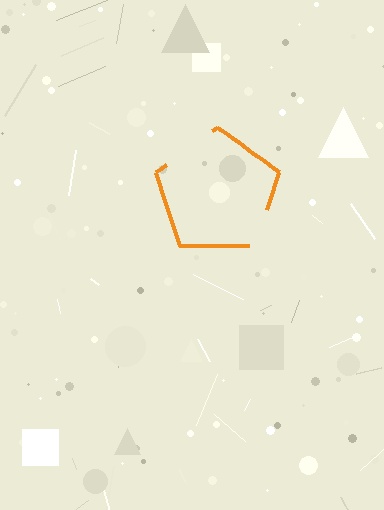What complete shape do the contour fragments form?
The contour fragments form a pentagon.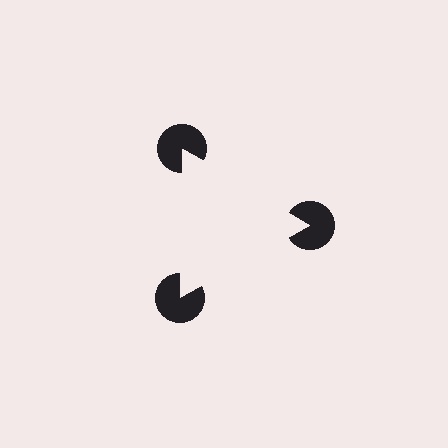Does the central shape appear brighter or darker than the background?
It typically appears slightly brighter than the background, even though no actual brightness change is drawn.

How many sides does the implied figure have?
3 sides.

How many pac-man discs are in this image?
There are 3 — one at each vertex of the illusory triangle.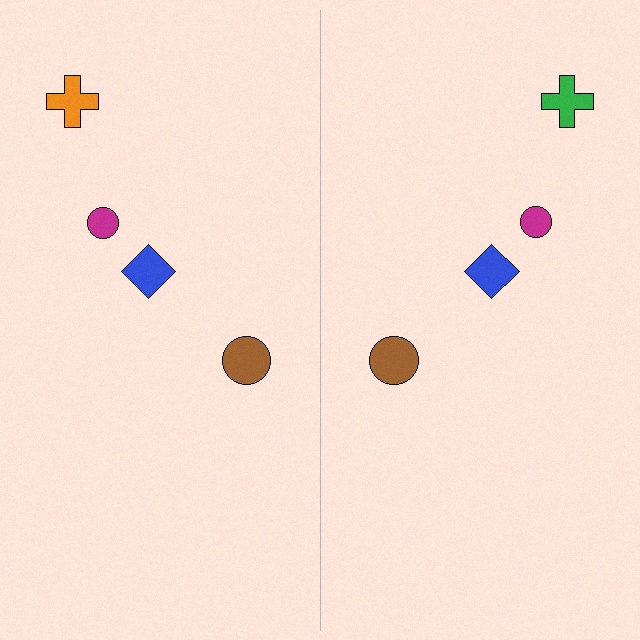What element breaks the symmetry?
The green cross on the right side breaks the symmetry — its mirror counterpart is orange.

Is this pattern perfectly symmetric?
No, the pattern is not perfectly symmetric. The green cross on the right side breaks the symmetry — its mirror counterpart is orange.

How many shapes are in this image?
There are 8 shapes in this image.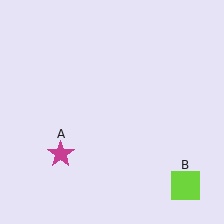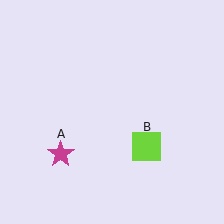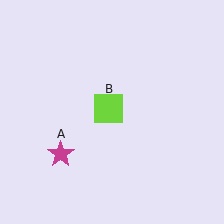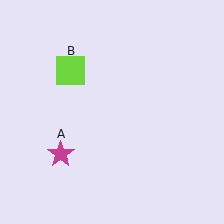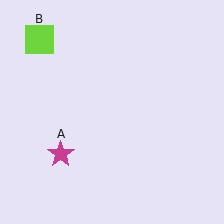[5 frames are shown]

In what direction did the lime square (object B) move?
The lime square (object B) moved up and to the left.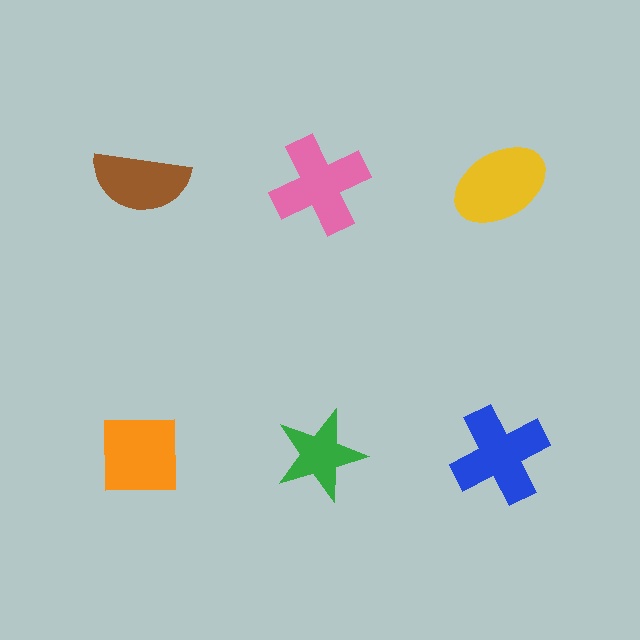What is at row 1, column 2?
A pink cross.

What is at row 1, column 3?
A yellow ellipse.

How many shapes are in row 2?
3 shapes.